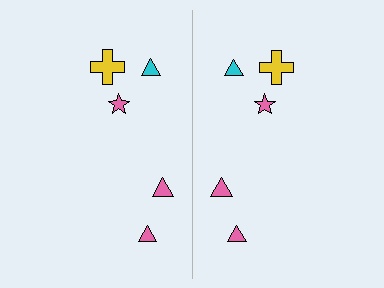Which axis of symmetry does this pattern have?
The pattern has a vertical axis of symmetry running through the center of the image.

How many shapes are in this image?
There are 10 shapes in this image.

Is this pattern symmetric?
Yes, this pattern has bilateral (reflection) symmetry.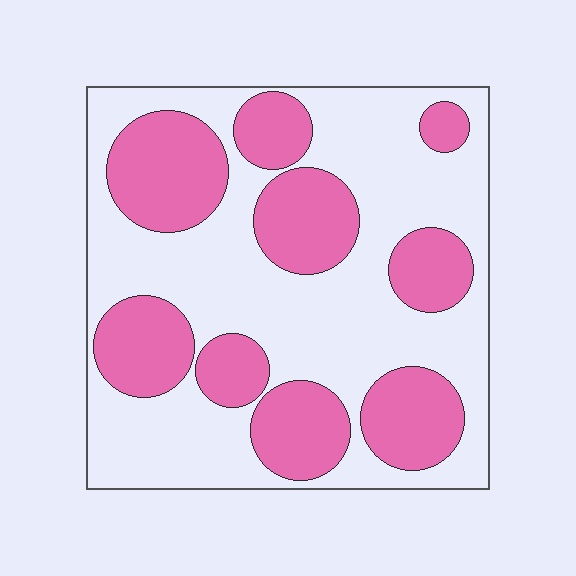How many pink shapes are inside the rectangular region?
9.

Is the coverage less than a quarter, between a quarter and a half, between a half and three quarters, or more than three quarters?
Between a quarter and a half.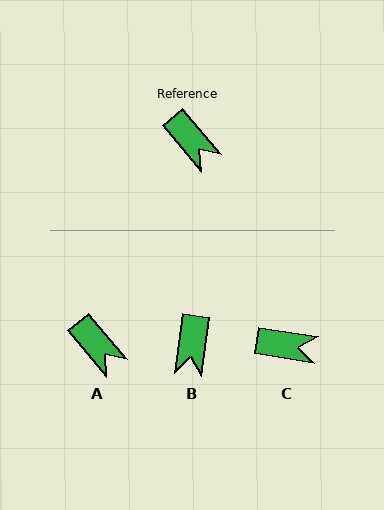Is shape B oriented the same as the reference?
No, it is off by about 48 degrees.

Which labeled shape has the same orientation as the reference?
A.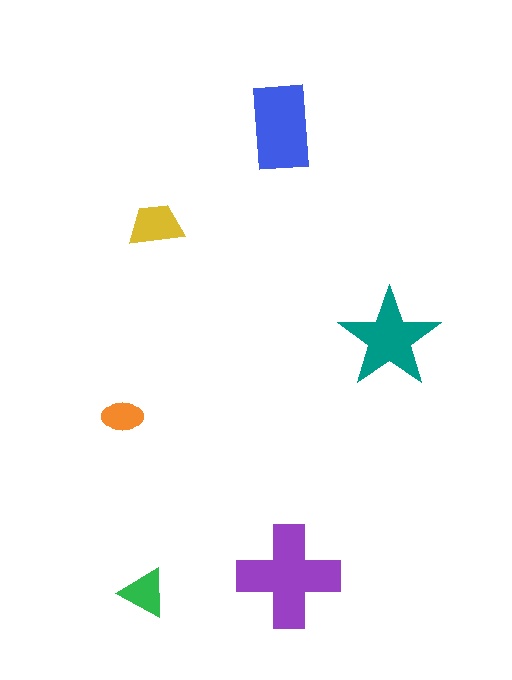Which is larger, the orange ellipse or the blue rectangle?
The blue rectangle.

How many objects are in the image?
There are 6 objects in the image.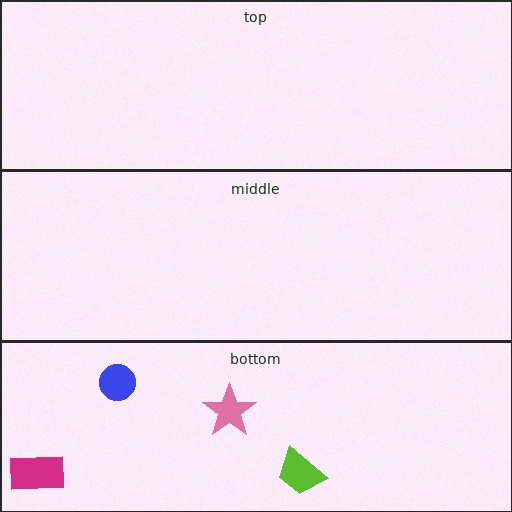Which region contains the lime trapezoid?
The bottom region.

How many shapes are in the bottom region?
4.